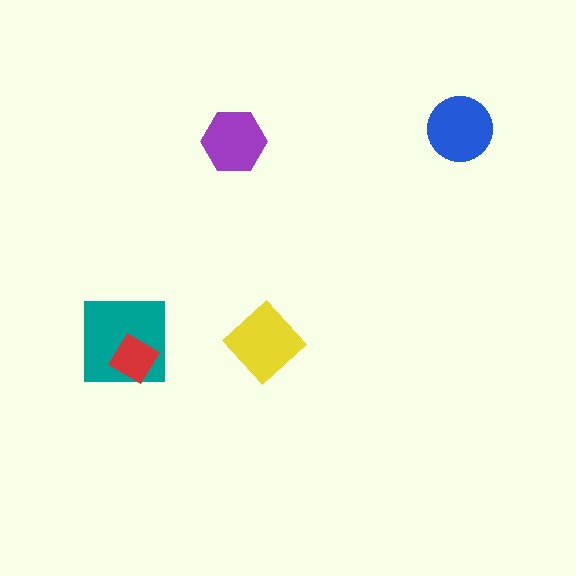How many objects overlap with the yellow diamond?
0 objects overlap with the yellow diamond.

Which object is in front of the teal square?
The red diamond is in front of the teal square.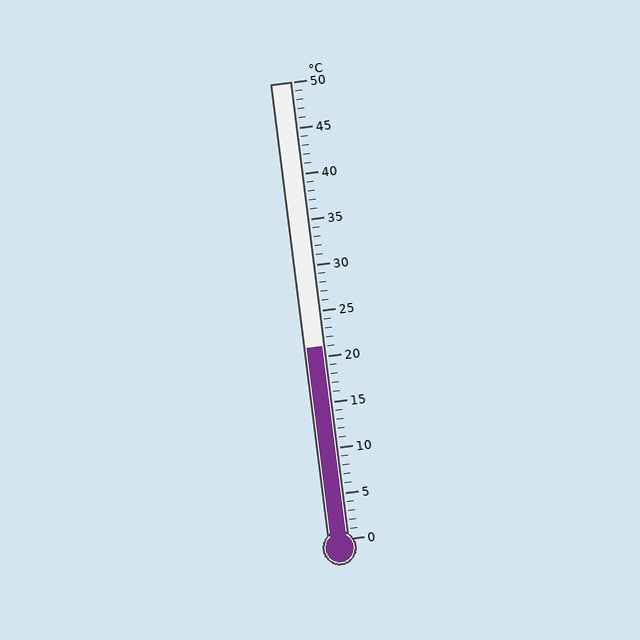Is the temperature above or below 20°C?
The temperature is above 20°C.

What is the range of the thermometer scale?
The thermometer scale ranges from 0°C to 50°C.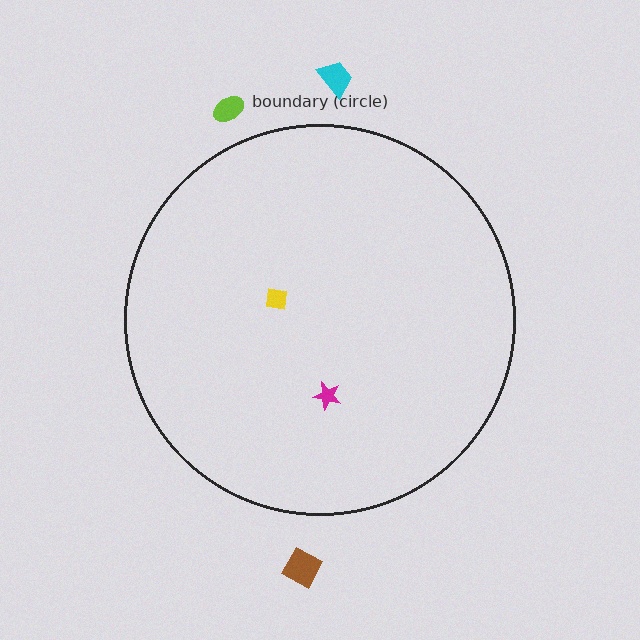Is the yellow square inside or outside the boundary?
Inside.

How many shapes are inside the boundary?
2 inside, 3 outside.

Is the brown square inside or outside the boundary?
Outside.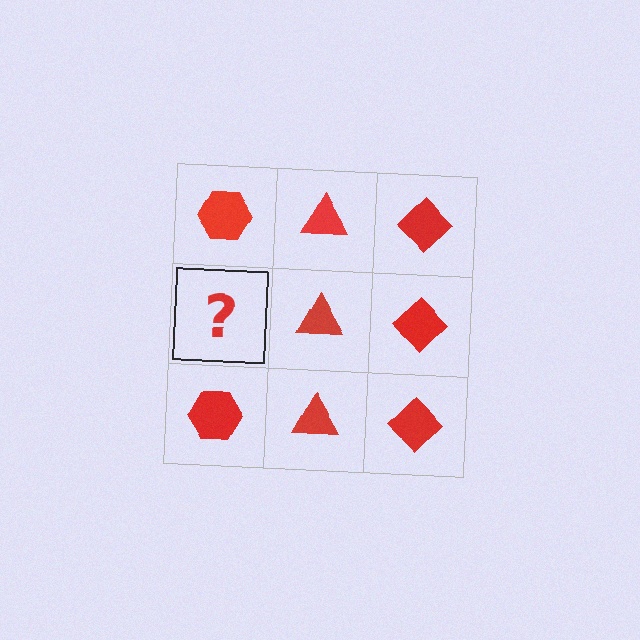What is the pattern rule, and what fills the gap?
The rule is that each column has a consistent shape. The gap should be filled with a red hexagon.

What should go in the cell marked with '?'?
The missing cell should contain a red hexagon.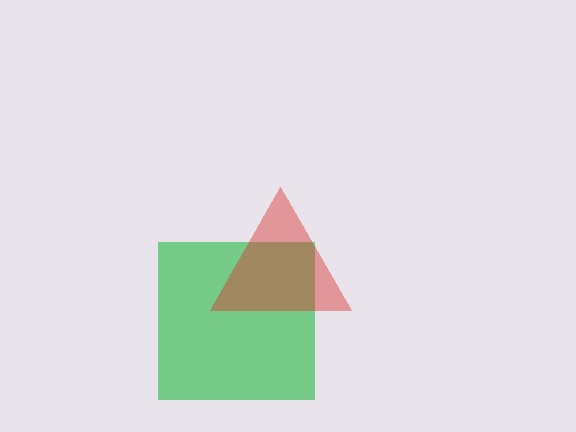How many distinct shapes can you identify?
There are 2 distinct shapes: a green square, a red triangle.